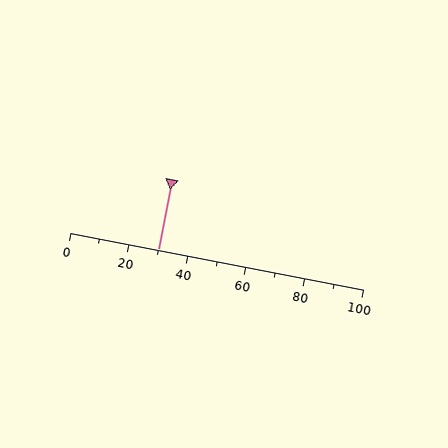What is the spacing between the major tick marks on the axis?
The major ticks are spaced 20 apart.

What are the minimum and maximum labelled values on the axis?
The axis runs from 0 to 100.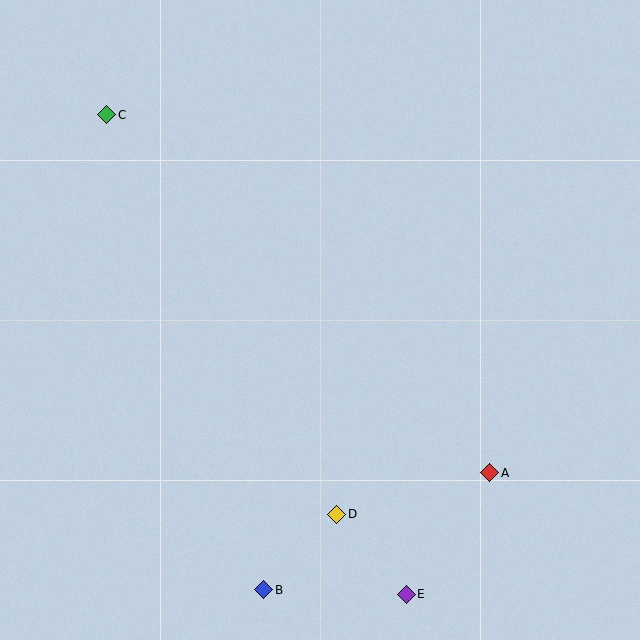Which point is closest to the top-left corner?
Point C is closest to the top-left corner.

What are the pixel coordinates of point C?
Point C is at (107, 115).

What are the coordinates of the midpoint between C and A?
The midpoint between C and A is at (298, 294).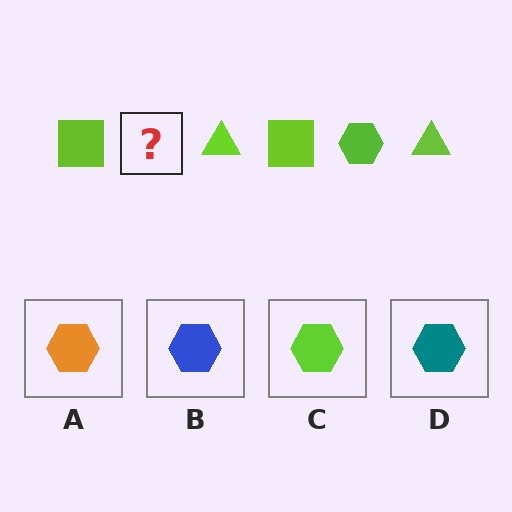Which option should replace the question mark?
Option C.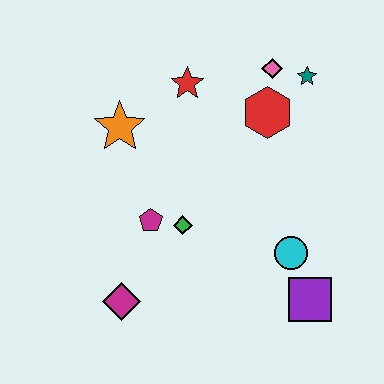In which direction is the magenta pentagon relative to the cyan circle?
The magenta pentagon is to the left of the cyan circle.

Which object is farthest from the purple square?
The orange star is farthest from the purple square.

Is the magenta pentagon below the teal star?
Yes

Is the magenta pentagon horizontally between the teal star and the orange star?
Yes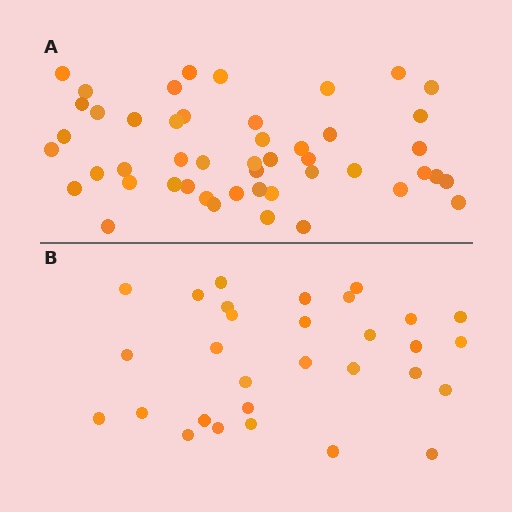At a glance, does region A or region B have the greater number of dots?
Region A (the top region) has more dots.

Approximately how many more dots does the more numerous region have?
Region A has approximately 20 more dots than region B.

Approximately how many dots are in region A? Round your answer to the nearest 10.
About 50 dots. (The exact count is 48, which rounds to 50.)